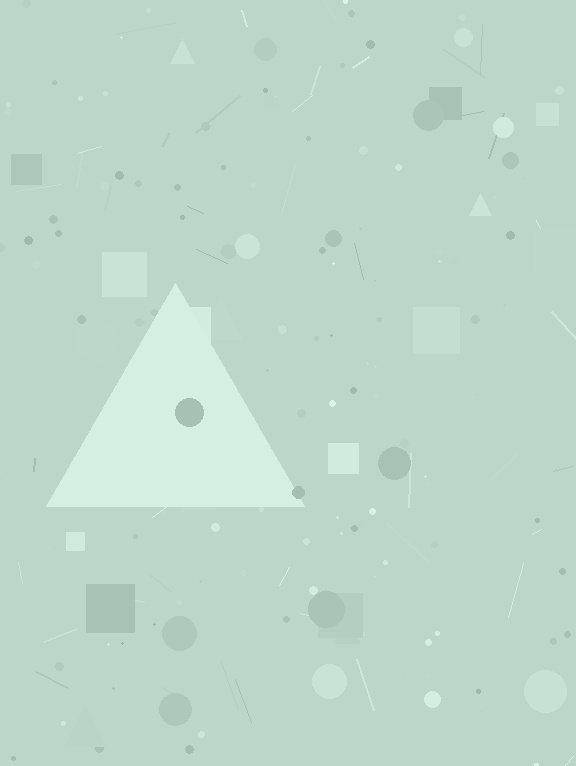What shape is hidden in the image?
A triangle is hidden in the image.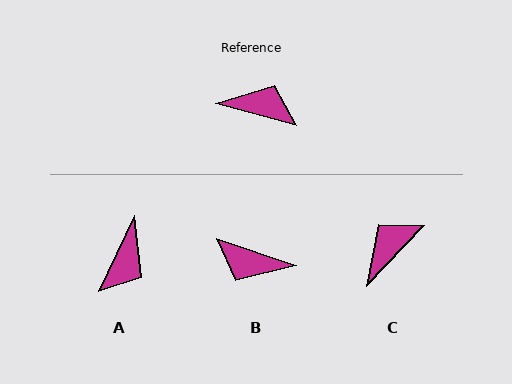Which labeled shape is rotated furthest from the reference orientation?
B, about 176 degrees away.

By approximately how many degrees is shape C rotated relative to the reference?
Approximately 61 degrees counter-clockwise.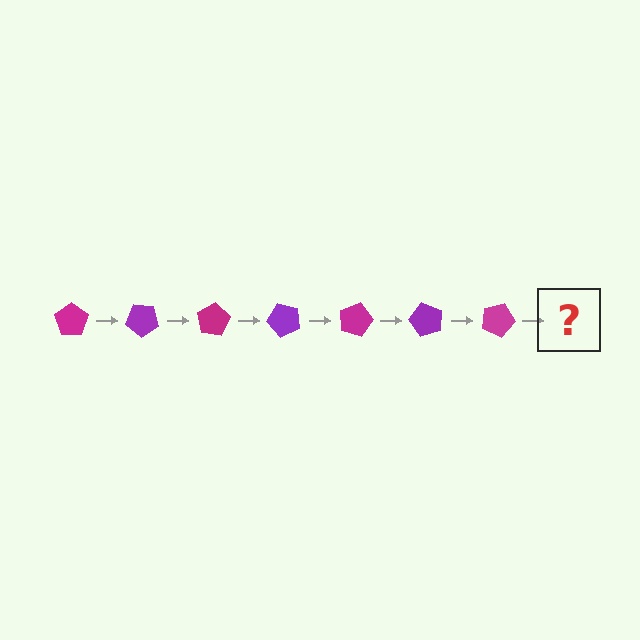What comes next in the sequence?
The next element should be a purple pentagon, rotated 280 degrees from the start.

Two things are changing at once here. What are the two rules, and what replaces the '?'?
The two rules are that it rotates 40 degrees each step and the color cycles through magenta and purple. The '?' should be a purple pentagon, rotated 280 degrees from the start.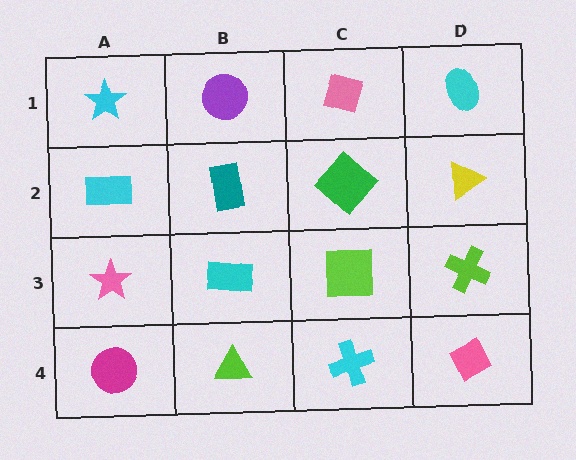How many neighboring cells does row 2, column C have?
4.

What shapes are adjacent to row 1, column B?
A teal rectangle (row 2, column B), a cyan star (row 1, column A), a pink diamond (row 1, column C).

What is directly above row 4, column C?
A lime square.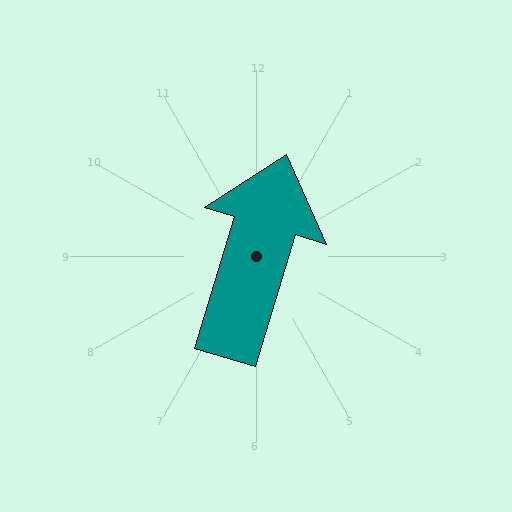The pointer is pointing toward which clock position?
Roughly 1 o'clock.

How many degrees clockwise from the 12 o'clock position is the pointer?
Approximately 17 degrees.